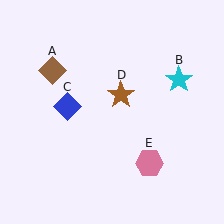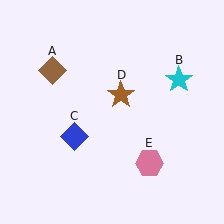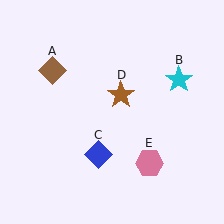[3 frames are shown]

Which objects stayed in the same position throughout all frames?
Brown diamond (object A) and cyan star (object B) and brown star (object D) and pink hexagon (object E) remained stationary.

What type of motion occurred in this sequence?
The blue diamond (object C) rotated counterclockwise around the center of the scene.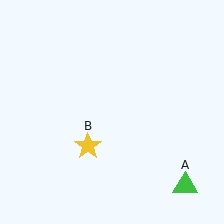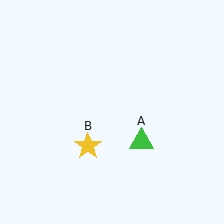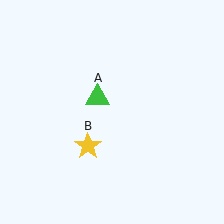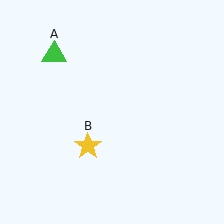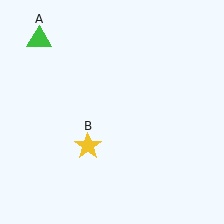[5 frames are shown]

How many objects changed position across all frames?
1 object changed position: green triangle (object A).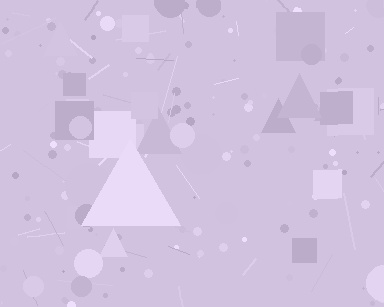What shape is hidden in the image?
A triangle is hidden in the image.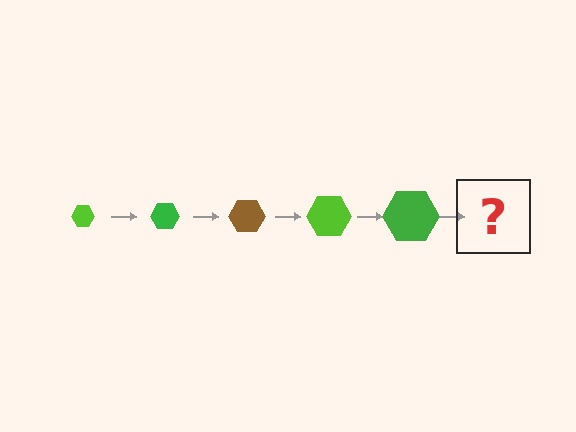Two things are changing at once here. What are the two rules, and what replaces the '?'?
The two rules are that the hexagon grows larger each step and the color cycles through lime, green, and brown. The '?' should be a brown hexagon, larger than the previous one.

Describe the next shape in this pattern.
It should be a brown hexagon, larger than the previous one.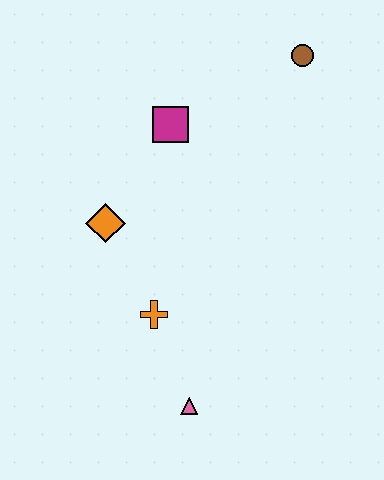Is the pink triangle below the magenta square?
Yes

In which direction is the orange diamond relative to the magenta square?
The orange diamond is below the magenta square.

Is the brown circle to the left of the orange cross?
No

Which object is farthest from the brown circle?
The pink triangle is farthest from the brown circle.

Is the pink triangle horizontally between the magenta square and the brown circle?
Yes